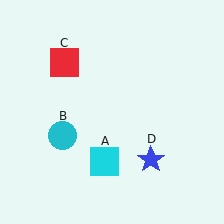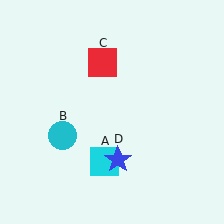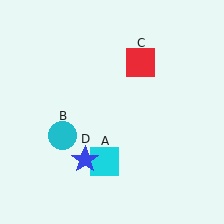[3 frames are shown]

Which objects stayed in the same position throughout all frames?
Cyan square (object A) and cyan circle (object B) remained stationary.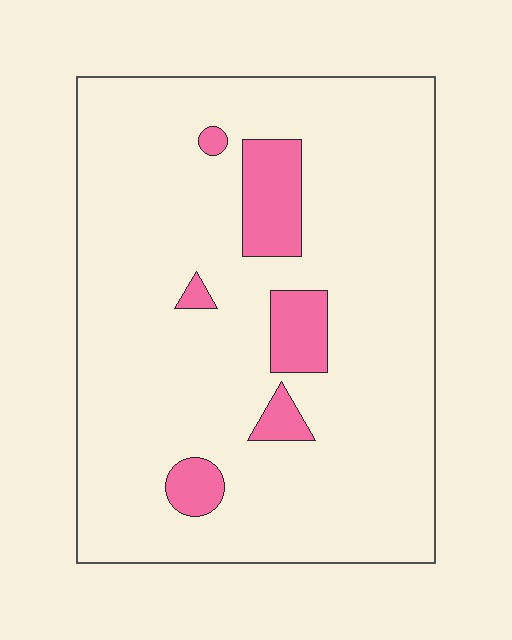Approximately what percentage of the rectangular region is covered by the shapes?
Approximately 10%.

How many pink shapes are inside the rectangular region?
6.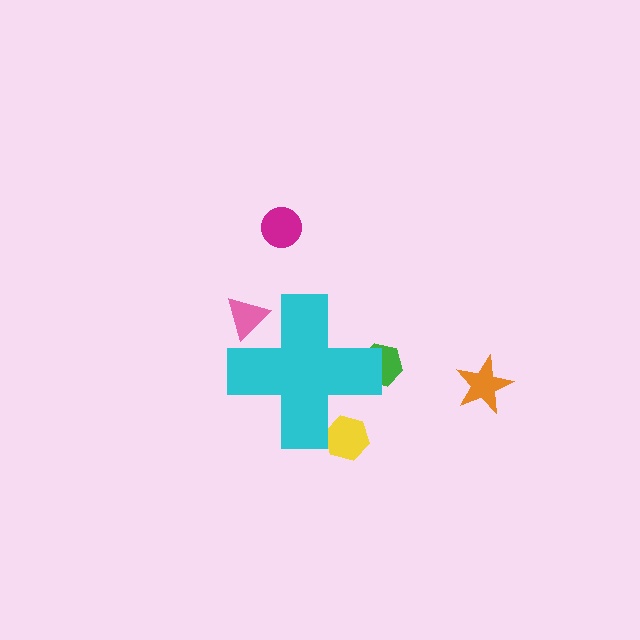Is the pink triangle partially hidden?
Yes, the pink triangle is partially hidden behind the cyan cross.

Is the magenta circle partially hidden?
No, the magenta circle is fully visible.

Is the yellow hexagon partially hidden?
Yes, the yellow hexagon is partially hidden behind the cyan cross.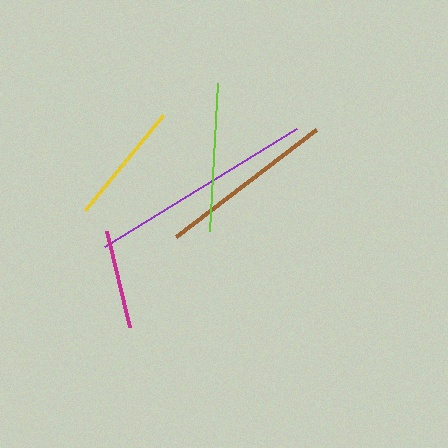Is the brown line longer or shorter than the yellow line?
The brown line is longer than the yellow line.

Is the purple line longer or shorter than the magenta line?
The purple line is longer than the magenta line.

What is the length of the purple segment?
The purple segment is approximately 225 pixels long.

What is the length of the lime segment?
The lime segment is approximately 148 pixels long.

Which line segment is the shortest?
The magenta line is the shortest at approximately 99 pixels.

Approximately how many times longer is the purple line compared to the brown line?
The purple line is approximately 1.3 times the length of the brown line.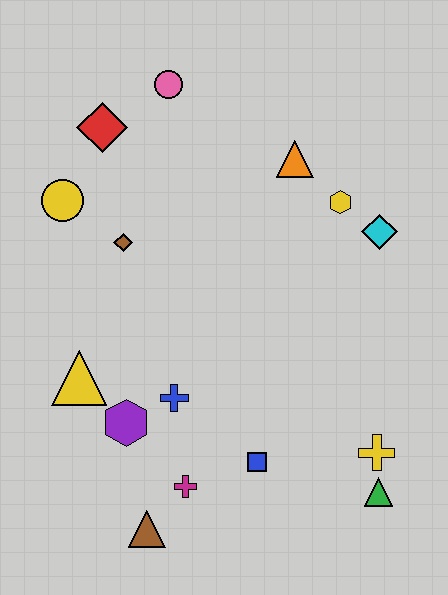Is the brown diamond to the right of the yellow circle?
Yes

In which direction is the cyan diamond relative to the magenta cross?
The cyan diamond is above the magenta cross.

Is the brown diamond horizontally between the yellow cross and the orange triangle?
No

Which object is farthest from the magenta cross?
The pink circle is farthest from the magenta cross.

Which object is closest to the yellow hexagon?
The cyan diamond is closest to the yellow hexagon.